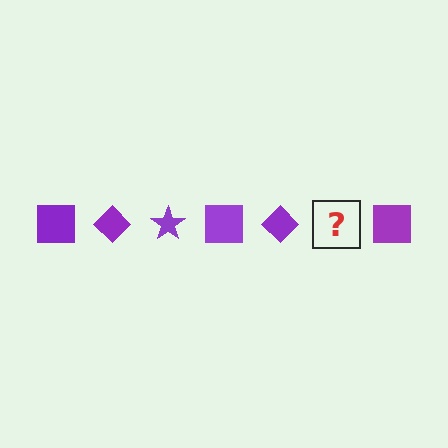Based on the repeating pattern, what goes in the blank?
The blank should be a purple star.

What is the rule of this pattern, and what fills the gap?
The rule is that the pattern cycles through square, diamond, star shapes in purple. The gap should be filled with a purple star.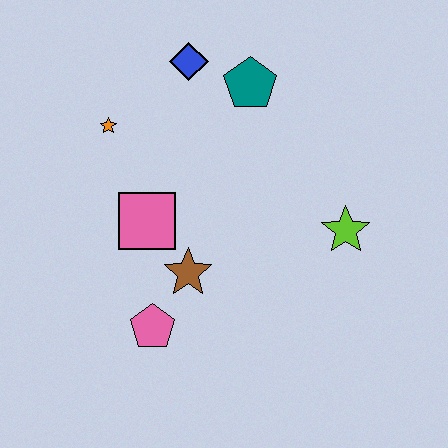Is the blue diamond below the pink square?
No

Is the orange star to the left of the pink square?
Yes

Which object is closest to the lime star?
The brown star is closest to the lime star.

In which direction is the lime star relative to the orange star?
The lime star is to the right of the orange star.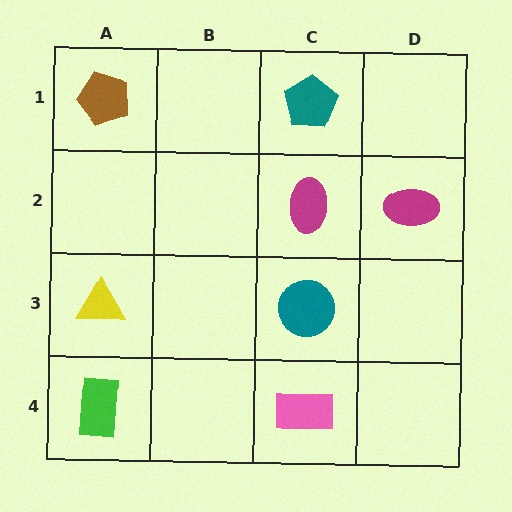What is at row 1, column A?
A brown pentagon.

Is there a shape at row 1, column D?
No, that cell is empty.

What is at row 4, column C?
A pink rectangle.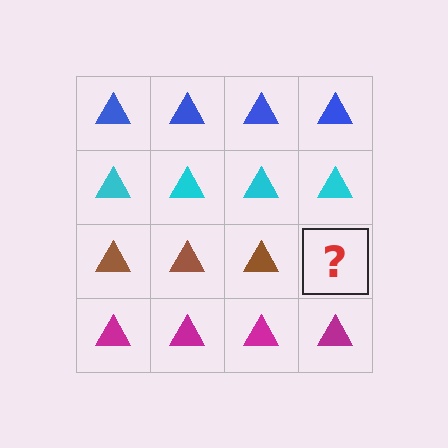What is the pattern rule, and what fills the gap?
The rule is that each row has a consistent color. The gap should be filled with a brown triangle.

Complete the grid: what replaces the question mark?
The question mark should be replaced with a brown triangle.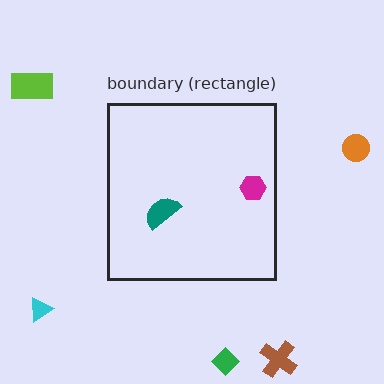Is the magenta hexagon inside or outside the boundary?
Inside.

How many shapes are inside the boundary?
2 inside, 5 outside.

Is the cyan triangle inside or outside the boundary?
Outside.